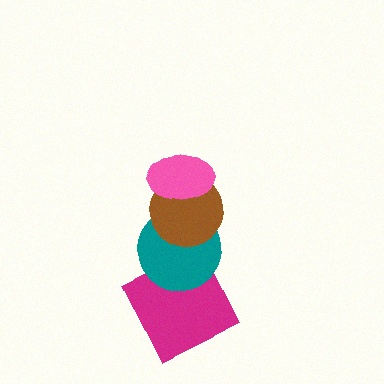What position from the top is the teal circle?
The teal circle is 3rd from the top.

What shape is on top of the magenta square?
The teal circle is on top of the magenta square.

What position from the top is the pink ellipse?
The pink ellipse is 1st from the top.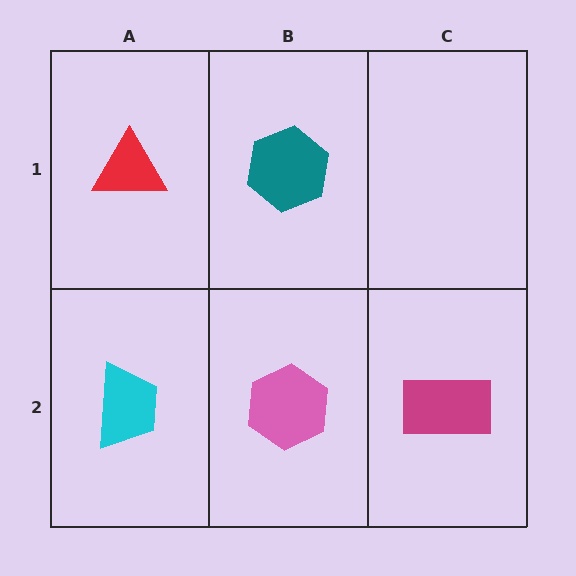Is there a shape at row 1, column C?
No, that cell is empty.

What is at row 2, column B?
A pink hexagon.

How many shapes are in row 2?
3 shapes.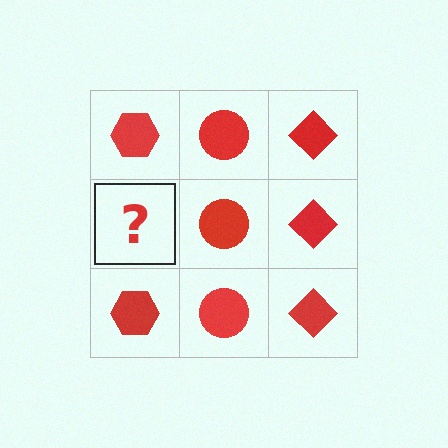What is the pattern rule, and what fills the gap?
The rule is that each column has a consistent shape. The gap should be filled with a red hexagon.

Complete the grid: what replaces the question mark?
The question mark should be replaced with a red hexagon.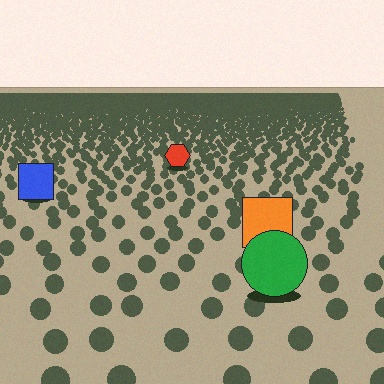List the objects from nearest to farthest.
From nearest to farthest: the green circle, the orange square, the blue square, the red hexagon.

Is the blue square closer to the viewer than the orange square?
No. The orange square is closer — you can tell from the texture gradient: the ground texture is coarser near it.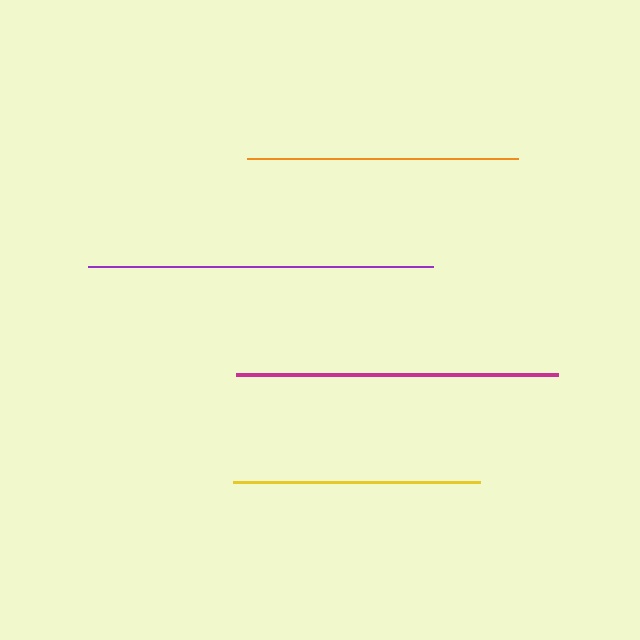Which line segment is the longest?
The purple line is the longest at approximately 345 pixels.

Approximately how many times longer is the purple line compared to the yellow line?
The purple line is approximately 1.4 times the length of the yellow line.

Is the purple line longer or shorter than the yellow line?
The purple line is longer than the yellow line.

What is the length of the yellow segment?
The yellow segment is approximately 247 pixels long.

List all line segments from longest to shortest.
From longest to shortest: purple, magenta, orange, yellow.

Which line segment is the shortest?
The yellow line is the shortest at approximately 247 pixels.